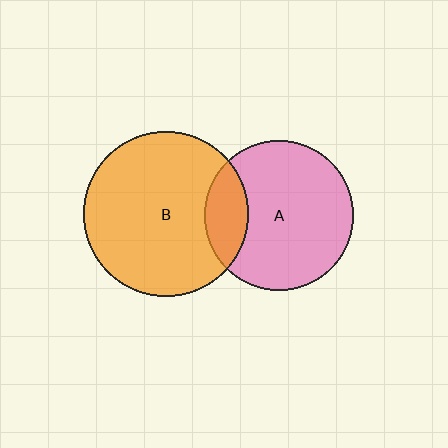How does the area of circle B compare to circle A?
Approximately 1.2 times.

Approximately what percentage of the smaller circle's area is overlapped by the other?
Approximately 20%.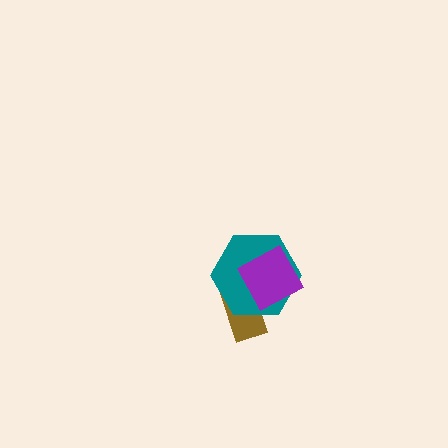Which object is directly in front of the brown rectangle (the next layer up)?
The teal hexagon is directly in front of the brown rectangle.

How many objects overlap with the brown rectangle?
2 objects overlap with the brown rectangle.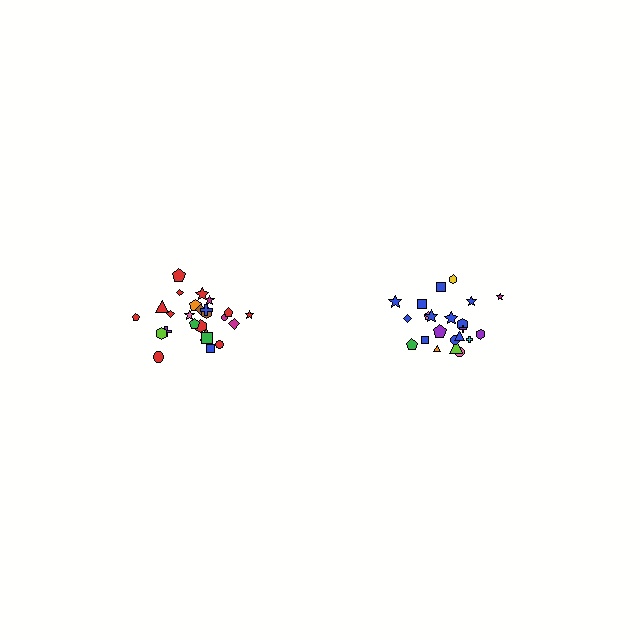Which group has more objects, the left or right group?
The left group.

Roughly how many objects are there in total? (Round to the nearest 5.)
Roughly 45 objects in total.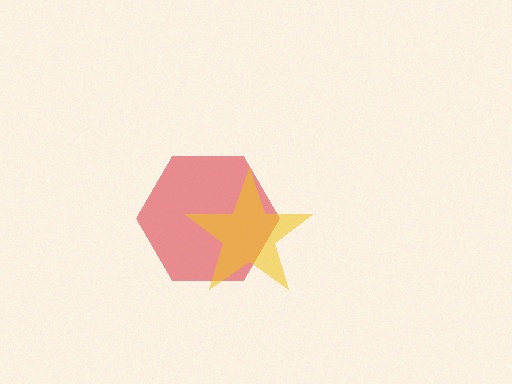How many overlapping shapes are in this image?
There are 2 overlapping shapes in the image.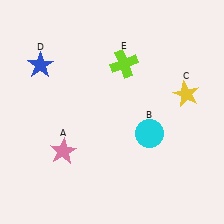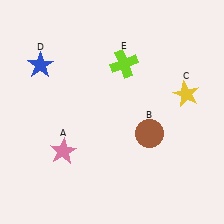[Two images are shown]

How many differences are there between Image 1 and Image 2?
There is 1 difference between the two images.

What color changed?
The circle (B) changed from cyan in Image 1 to brown in Image 2.